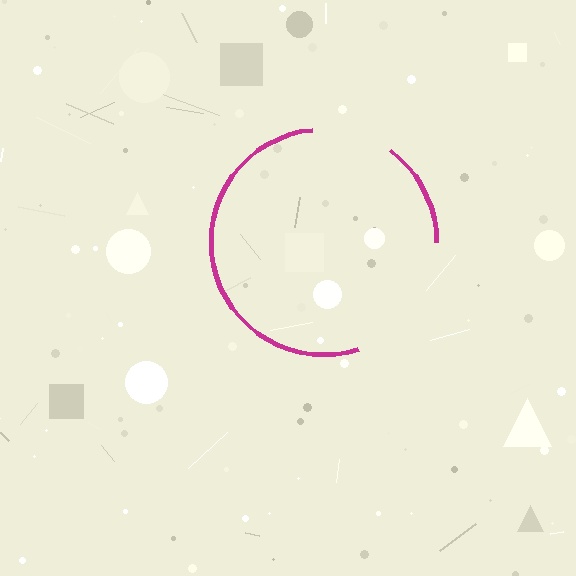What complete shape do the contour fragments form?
The contour fragments form a circle.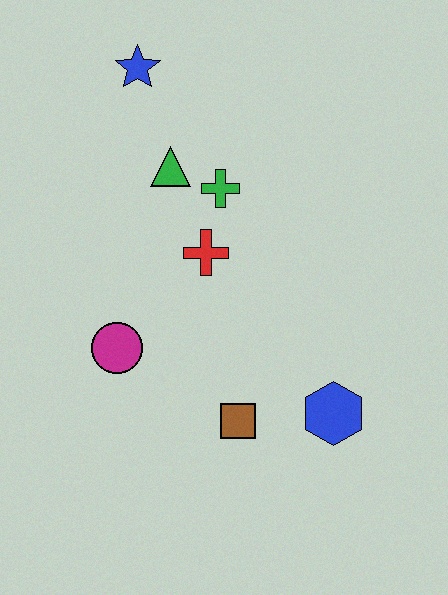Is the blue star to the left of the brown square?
Yes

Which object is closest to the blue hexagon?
The brown square is closest to the blue hexagon.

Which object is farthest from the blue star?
The blue hexagon is farthest from the blue star.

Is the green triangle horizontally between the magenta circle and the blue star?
No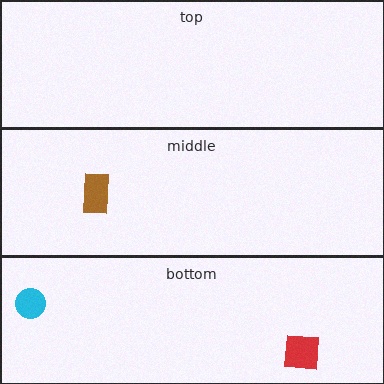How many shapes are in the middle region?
1.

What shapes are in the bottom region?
The red square, the cyan circle.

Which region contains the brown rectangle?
The middle region.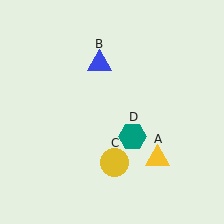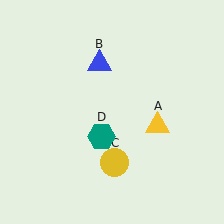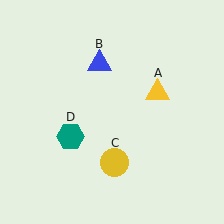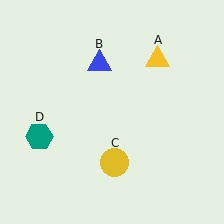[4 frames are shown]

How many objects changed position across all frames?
2 objects changed position: yellow triangle (object A), teal hexagon (object D).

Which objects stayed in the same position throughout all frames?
Blue triangle (object B) and yellow circle (object C) remained stationary.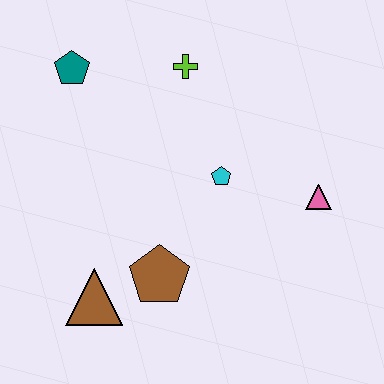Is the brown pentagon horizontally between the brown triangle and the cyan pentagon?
Yes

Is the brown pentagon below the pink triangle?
Yes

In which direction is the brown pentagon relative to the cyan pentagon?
The brown pentagon is below the cyan pentagon.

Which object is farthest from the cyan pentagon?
The teal pentagon is farthest from the cyan pentagon.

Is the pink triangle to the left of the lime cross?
No